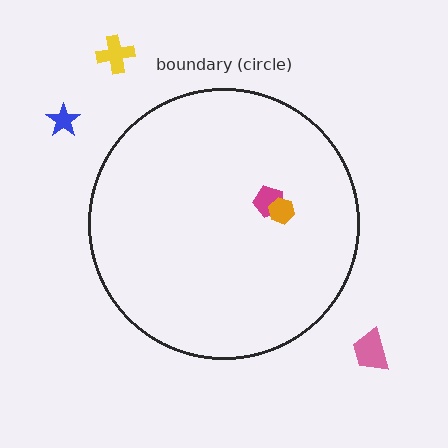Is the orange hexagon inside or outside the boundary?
Inside.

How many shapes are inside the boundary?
2 inside, 3 outside.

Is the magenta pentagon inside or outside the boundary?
Inside.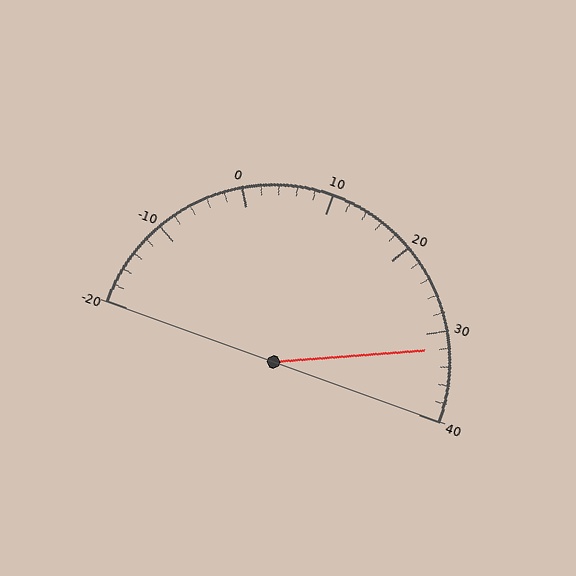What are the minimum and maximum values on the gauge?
The gauge ranges from -20 to 40.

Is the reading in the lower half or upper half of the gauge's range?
The reading is in the upper half of the range (-20 to 40).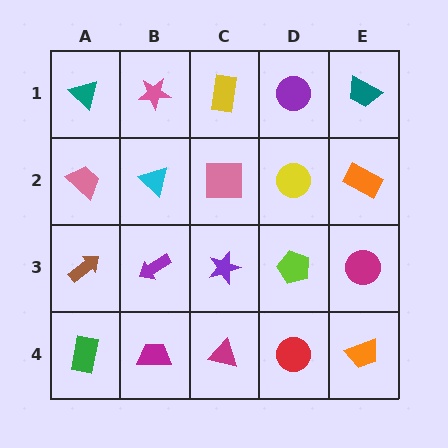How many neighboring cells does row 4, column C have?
3.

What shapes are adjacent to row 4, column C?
A purple star (row 3, column C), a magenta trapezoid (row 4, column B), a red circle (row 4, column D).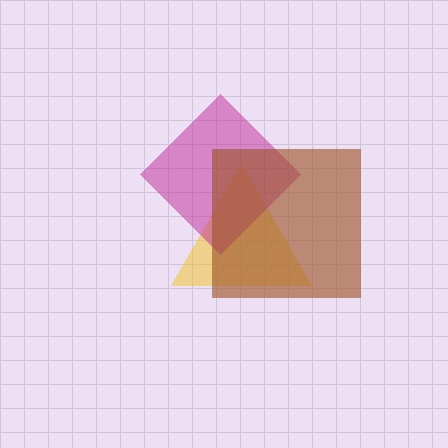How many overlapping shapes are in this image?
There are 3 overlapping shapes in the image.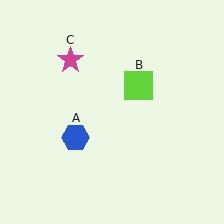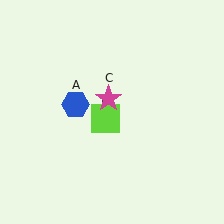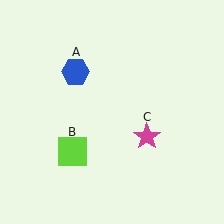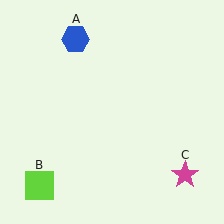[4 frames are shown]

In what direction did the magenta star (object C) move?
The magenta star (object C) moved down and to the right.